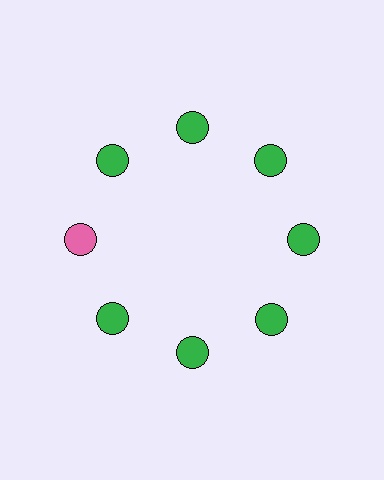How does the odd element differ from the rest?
It has a different color: pink instead of green.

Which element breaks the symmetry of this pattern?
The pink circle at roughly the 9 o'clock position breaks the symmetry. All other shapes are green circles.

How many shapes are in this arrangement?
There are 8 shapes arranged in a ring pattern.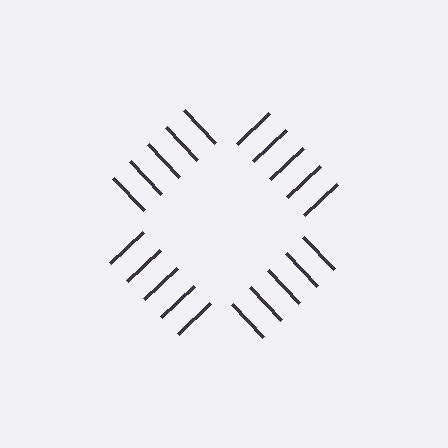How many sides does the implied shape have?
4 sides — the line-ends trace a square.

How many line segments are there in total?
20 — 5 along each of the 4 edges.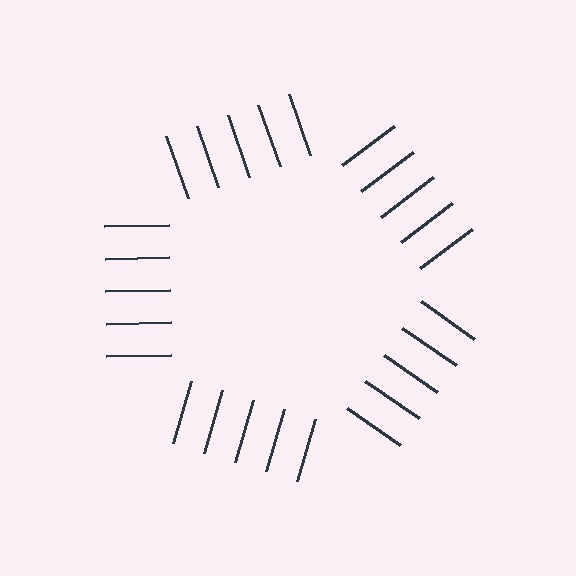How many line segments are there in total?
25 — 5 along each of the 5 edges.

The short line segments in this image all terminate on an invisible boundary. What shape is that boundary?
An illusory pentagon — the line segments terminate on its edges but no continuous stroke is drawn.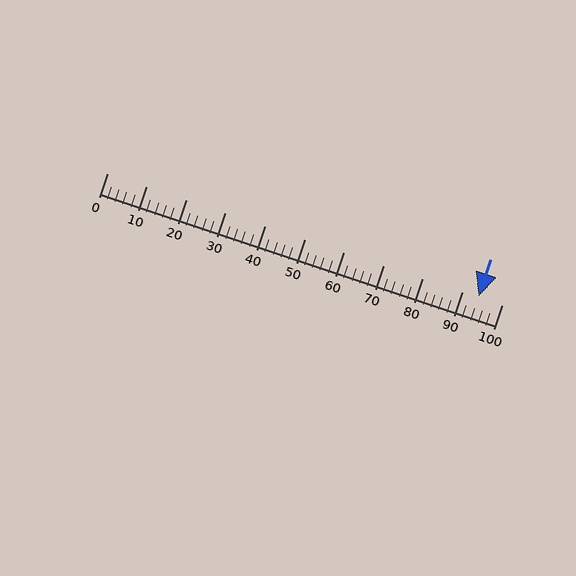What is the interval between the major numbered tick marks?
The major tick marks are spaced 10 units apart.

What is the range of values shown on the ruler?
The ruler shows values from 0 to 100.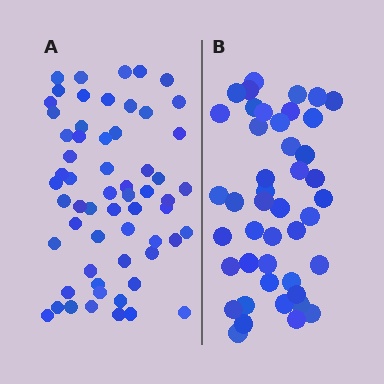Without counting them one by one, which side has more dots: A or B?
Region A (the left region) has more dots.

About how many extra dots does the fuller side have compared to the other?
Region A has approximately 15 more dots than region B.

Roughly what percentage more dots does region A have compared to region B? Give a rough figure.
About 35% more.